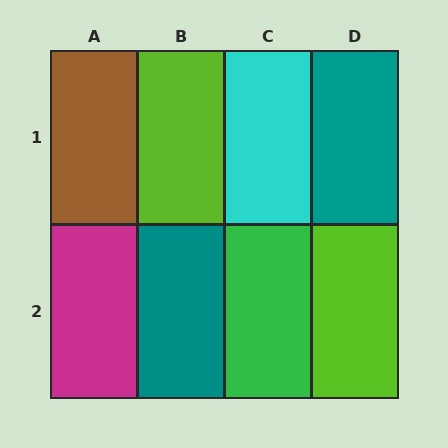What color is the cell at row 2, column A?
Magenta.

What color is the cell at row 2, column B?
Teal.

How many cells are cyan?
1 cell is cyan.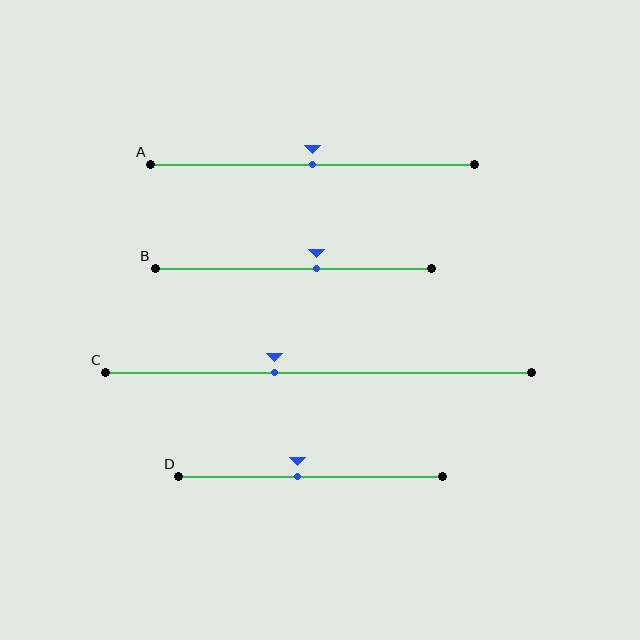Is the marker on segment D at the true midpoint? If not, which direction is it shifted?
No, the marker on segment D is shifted to the left by about 5% of the segment length.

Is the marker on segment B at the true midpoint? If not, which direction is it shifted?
No, the marker on segment B is shifted to the right by about 8% of the segment length.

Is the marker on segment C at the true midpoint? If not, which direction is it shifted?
No, the marker on segment C is shifted to the left by about 10% of the segment length.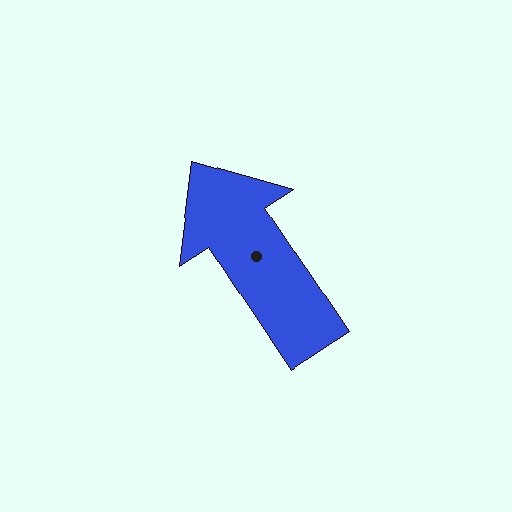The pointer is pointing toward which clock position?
Roughly 11 o'clock.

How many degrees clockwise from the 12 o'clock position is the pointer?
Approximately 326 degrees.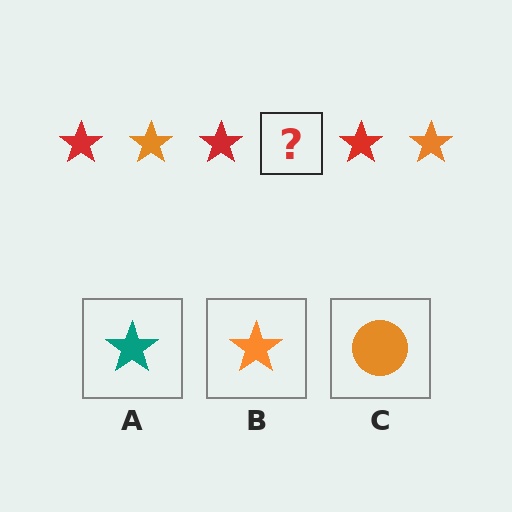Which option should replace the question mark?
Option B.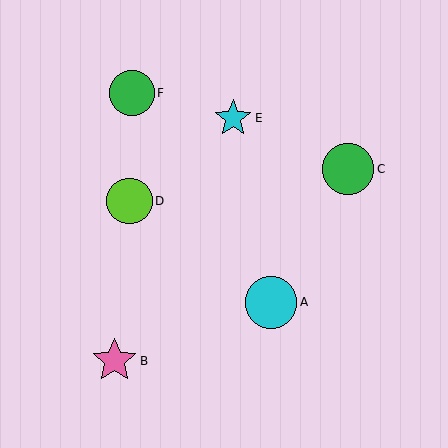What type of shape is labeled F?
Shape F is a green circle.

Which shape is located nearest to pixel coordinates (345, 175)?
The green circle (labeled C) at (348, 169) is nearest to that location.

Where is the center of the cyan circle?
The center of the cyan circle is at (271, 302).